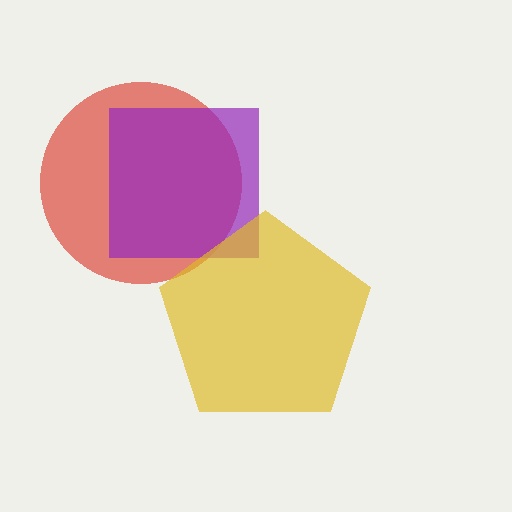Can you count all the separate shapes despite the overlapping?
Yes, there are 3 separate shapes.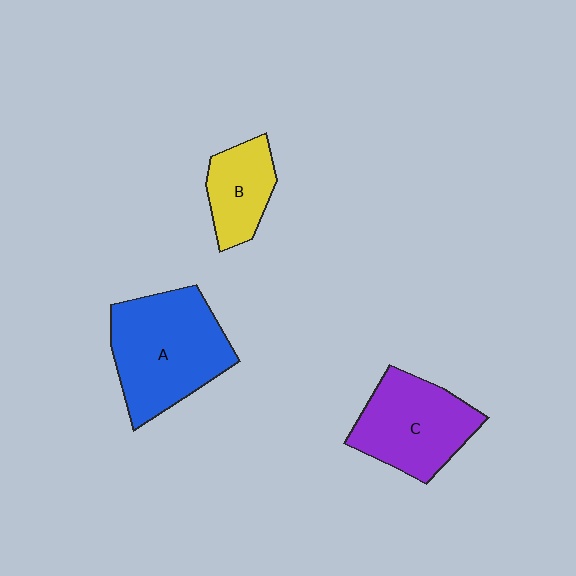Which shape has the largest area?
Shape A (blue).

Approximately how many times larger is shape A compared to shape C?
Approximately 1.3 times.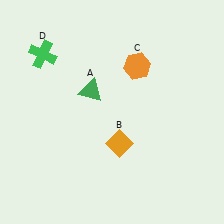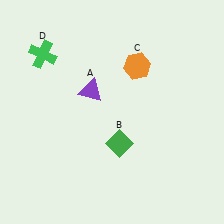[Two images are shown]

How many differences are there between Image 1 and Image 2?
There are 2 differences between the two images.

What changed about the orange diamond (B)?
In Image 1, B is orange. In Image 2, it changed to green.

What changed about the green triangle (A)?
In Image 1, A is green. In Image 2, it changed to purple.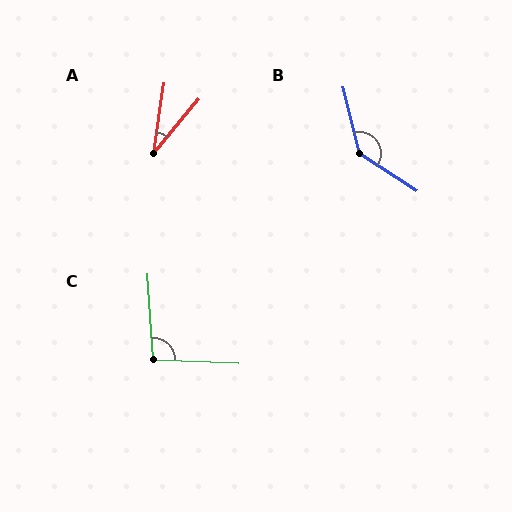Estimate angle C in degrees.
Approximately 96 degrees.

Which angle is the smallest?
A, at approximately 32 degrees.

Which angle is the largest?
B, at approximately 137 degrees.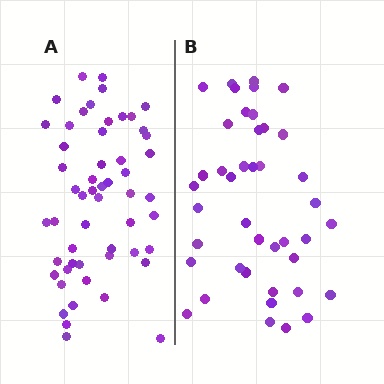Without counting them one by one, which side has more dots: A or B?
Region A (the left region) has more dots.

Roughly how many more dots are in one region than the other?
Region A has roughly 12 or so more dots than region B.